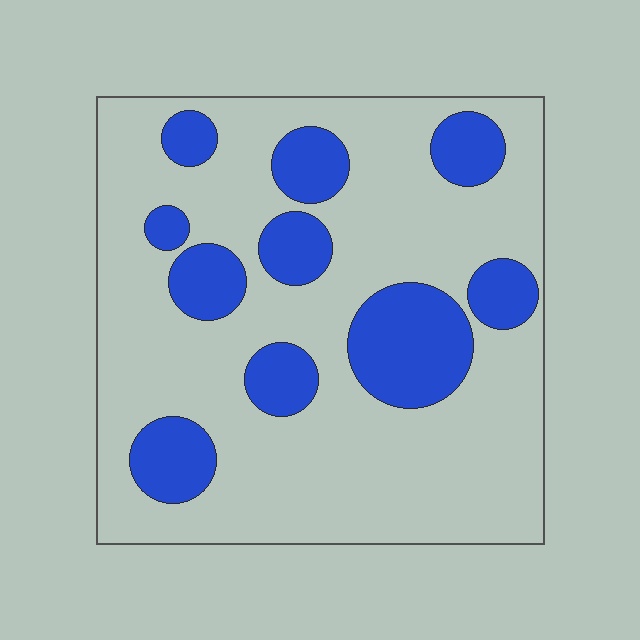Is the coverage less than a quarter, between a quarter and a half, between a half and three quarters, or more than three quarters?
Less than a quarter.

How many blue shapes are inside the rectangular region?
10.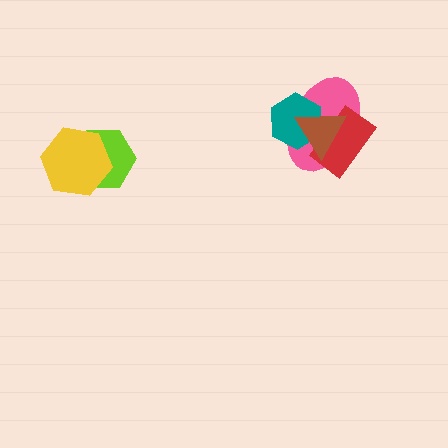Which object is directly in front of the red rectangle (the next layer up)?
The teal hexagon is directly in front of the red rectangle.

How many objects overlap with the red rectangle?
3 objects overlap with the red rectangle.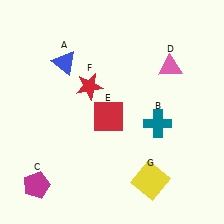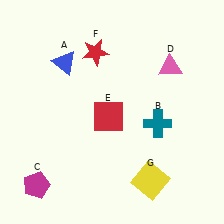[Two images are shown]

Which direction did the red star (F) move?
The red star (F) moved up.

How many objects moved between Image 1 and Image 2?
1 object moved between the two images.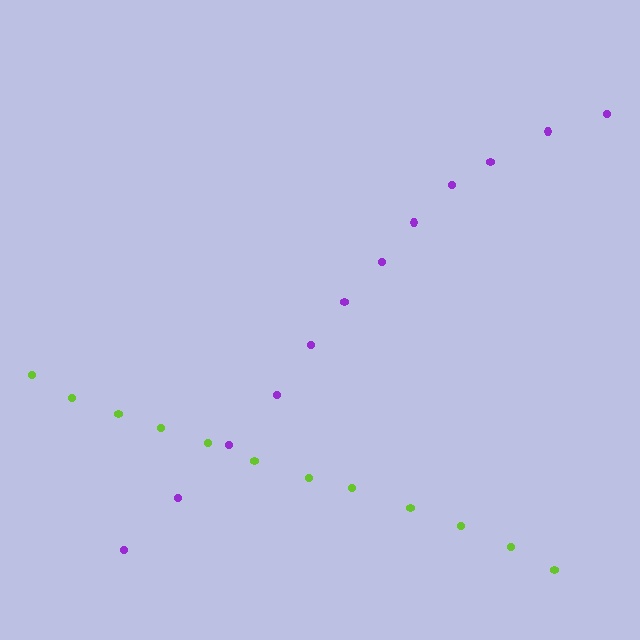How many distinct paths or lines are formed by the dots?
There are 2 distinct paths.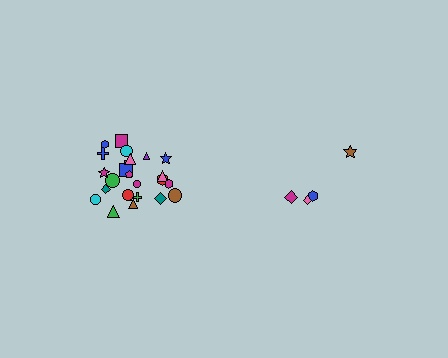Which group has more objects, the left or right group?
The left group.